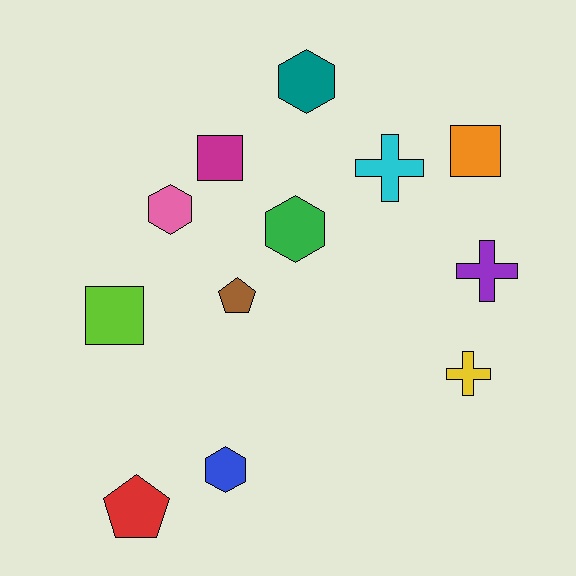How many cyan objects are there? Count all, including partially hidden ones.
There is 1 cyan object.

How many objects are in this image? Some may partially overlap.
There are 12 objects.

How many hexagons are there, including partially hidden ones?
There are 4 hexagons.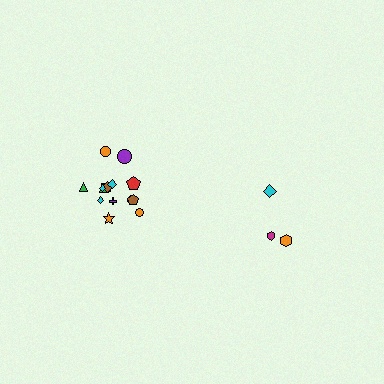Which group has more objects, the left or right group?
The left group.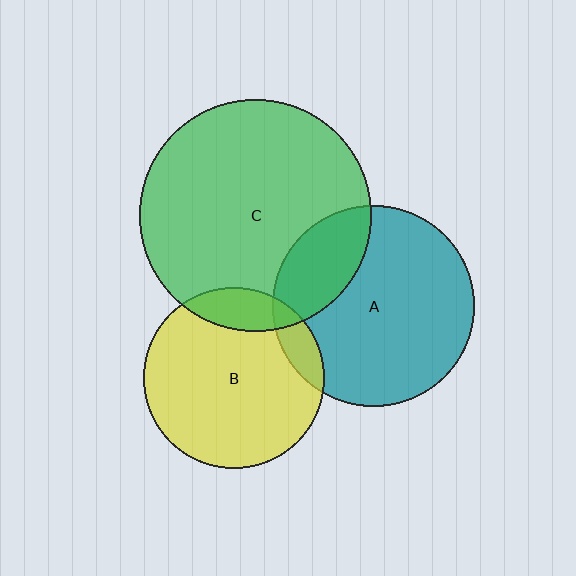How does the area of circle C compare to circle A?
Approximately 1.3 times.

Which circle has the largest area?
Circle C (green).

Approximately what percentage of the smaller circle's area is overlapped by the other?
Approximately 25%.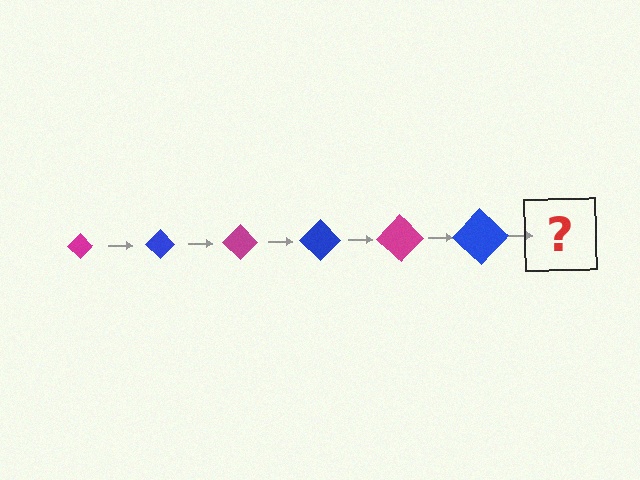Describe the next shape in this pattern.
It should be a magenta diamond, larger than the previous one.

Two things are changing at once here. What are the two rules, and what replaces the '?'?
The two rules are that the diamond grows larger each step and the color cycles through magenta and blue. The '?' should be a magenta diamond, larger than the previous one.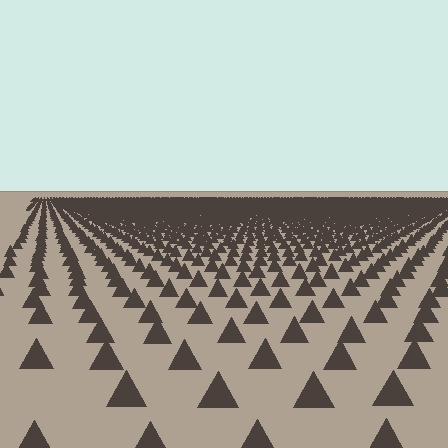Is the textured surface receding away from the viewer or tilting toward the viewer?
The surface is receding away from the viewer. Texture elements get smaller and denser toward the top.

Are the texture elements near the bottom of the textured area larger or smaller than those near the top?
Larger. Near the bottom, elements are closer to the viewer and appear at a bigger on-screen size.